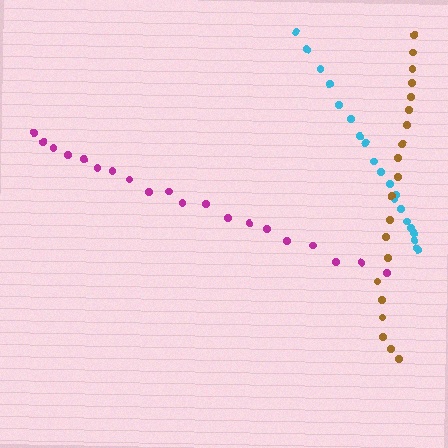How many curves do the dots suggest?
There are 3 distinct paths.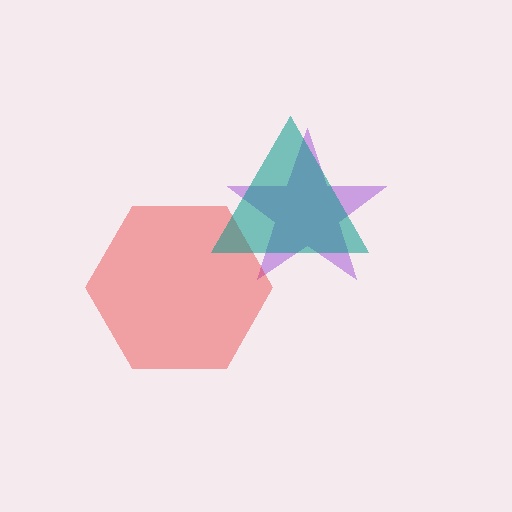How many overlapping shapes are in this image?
There are 3 overlapping shapes in the image.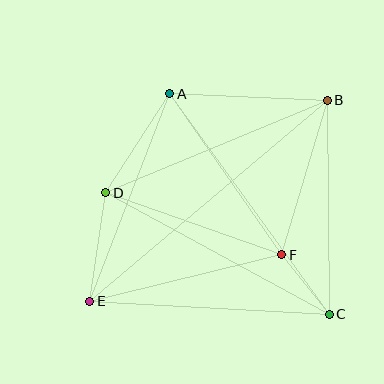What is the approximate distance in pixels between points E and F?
The distance between E and F is approximately 198 pixels.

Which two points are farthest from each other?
Points B and E are farthest from each other.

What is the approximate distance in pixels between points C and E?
The distance between C and E is approximately 240 pixels.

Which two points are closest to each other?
Points C and F are closest to each other.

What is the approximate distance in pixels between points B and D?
The distance between B and D is approximately 240 pixels.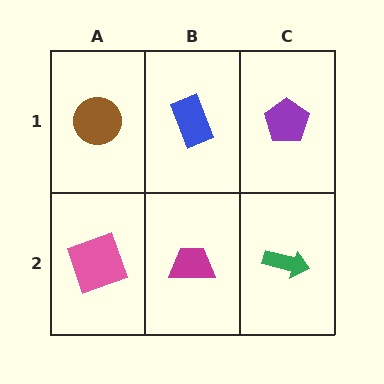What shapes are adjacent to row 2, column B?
A blue rectangle (row 1, column B), a pink square (row 2, column A), a green arrow (row 2, column C).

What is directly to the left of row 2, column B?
A pink square.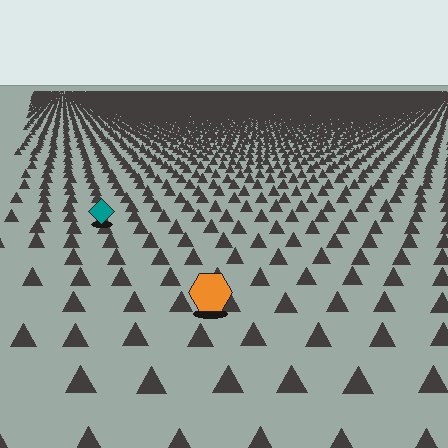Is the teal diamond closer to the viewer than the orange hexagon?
No. The orange hexagon is closer — you can tell from the texture gradient: the ground texture is coarser near it.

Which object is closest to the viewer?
The orange hexagon is closest. The texture marks near it are larger and more spread out.